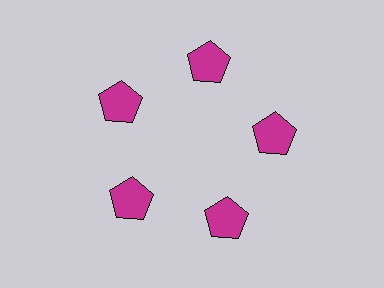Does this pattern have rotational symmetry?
Yes, this pattern has 5-fold rotational symmetry. It looks the same after rotating 72 degrees around the center.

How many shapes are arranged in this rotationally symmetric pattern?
There are 5 shapes, arranged in 5 groups of 1.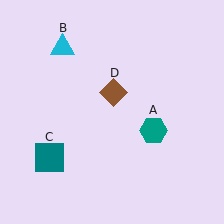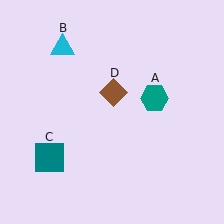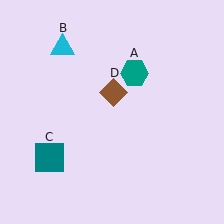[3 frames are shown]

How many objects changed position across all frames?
1 object changed position: teal hexagon (object A).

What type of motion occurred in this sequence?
The teal hexagon (object A) rotated counterclockwise around the center of the scene.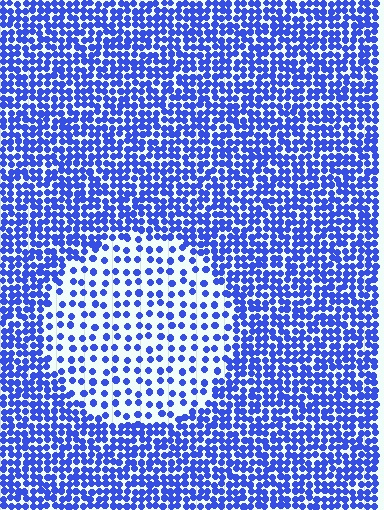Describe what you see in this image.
The image contains small blue elements arranged at two different densities. A circle-shaped region is visible where the elements are less densely packed than the surrounding area.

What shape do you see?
I see a circle.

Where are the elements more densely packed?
The elements are more densely packed outside the circle boundary.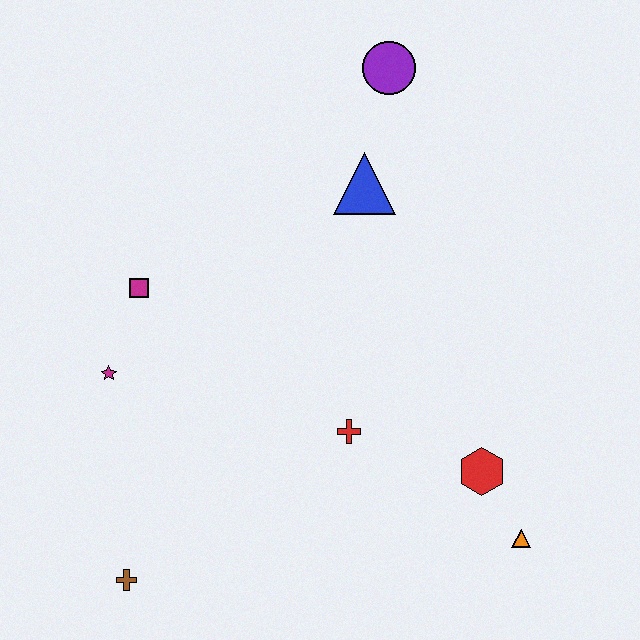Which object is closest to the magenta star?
The magenta square is closest to the magenta star.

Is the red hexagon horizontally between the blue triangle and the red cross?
No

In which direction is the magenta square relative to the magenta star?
The magenta square is above the magenta star.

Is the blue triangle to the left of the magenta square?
No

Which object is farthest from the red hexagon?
The purple circle is farthest from the red hexagon.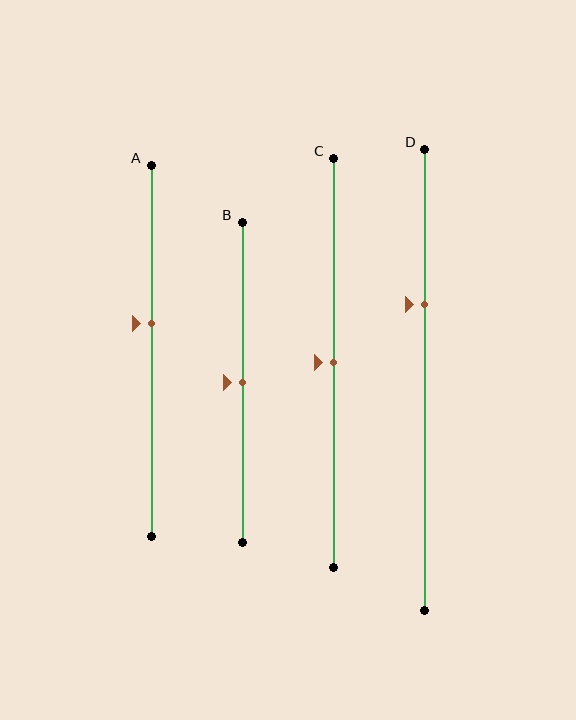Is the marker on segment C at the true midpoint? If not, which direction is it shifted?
Yes, the marker on segment C is at the true midpoint.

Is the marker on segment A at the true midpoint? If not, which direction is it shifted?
No, the marker on segment A is shifted upward by about 8% of the segment length.